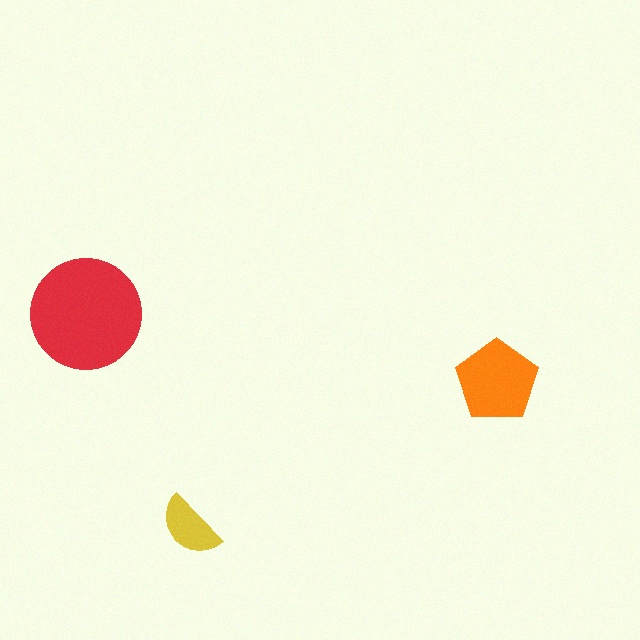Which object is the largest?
The red circle.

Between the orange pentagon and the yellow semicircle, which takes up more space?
The orange pentagon.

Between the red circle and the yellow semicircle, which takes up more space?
The red circle.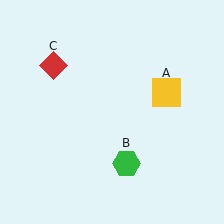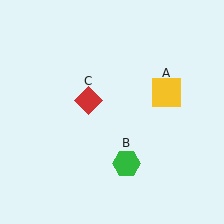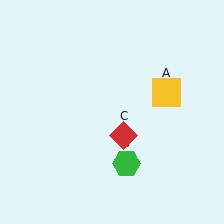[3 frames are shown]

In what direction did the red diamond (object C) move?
The red diamond (object C) moved down and to the right.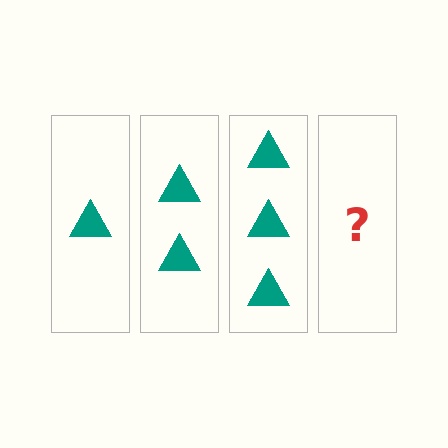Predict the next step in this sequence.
The next step is 4 triangles.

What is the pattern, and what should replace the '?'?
The pattern is that each step adds one more triangle. The '?' should be 4 triangles.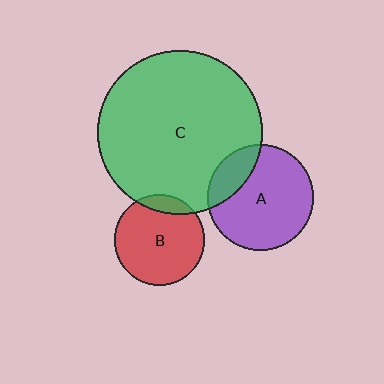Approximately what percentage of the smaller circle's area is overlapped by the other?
Approximately 20%.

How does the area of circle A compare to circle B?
Approximately 1.4 times.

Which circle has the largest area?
Circle C (green).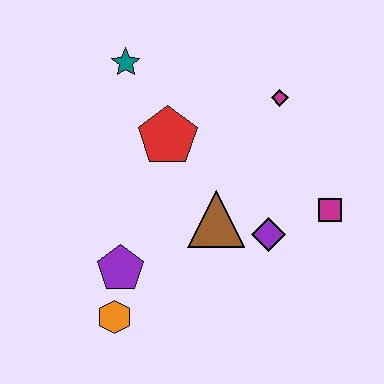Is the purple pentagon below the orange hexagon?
No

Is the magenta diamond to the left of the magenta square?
Yes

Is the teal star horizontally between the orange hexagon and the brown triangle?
Yes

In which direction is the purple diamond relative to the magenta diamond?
The purple diamond is below the magenta diamond.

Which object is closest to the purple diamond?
The brown triangle is closest to the purple diamond.